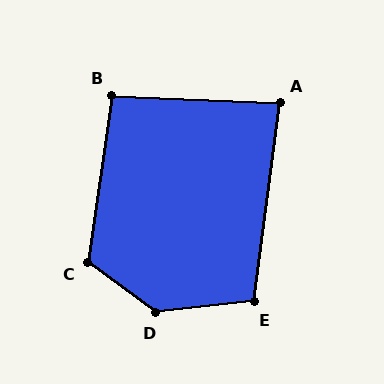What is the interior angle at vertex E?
Approximately 104 degrees (obtuse).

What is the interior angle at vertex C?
Approximately 118 degrees (obtuse).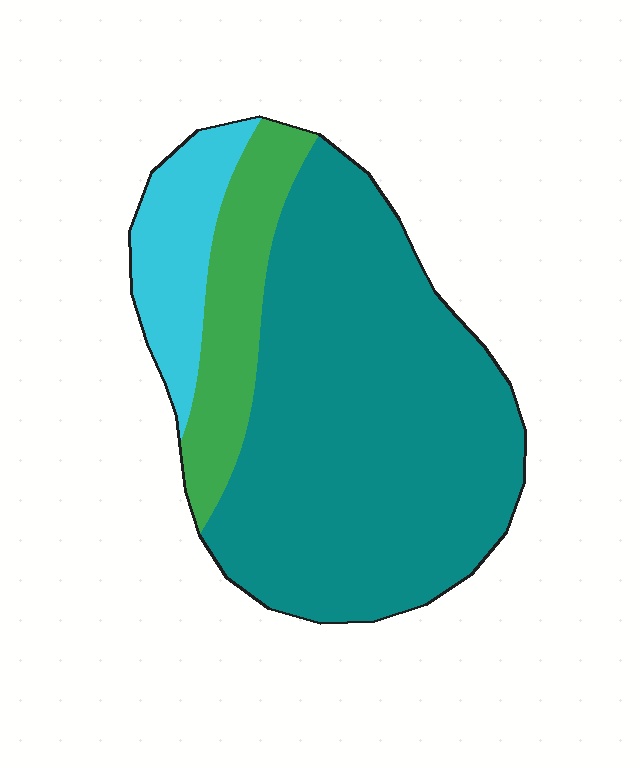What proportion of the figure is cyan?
Cyan takes up less than a sixth of the figure.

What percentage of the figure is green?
Green takes up about one sixth (1/6) of the figure.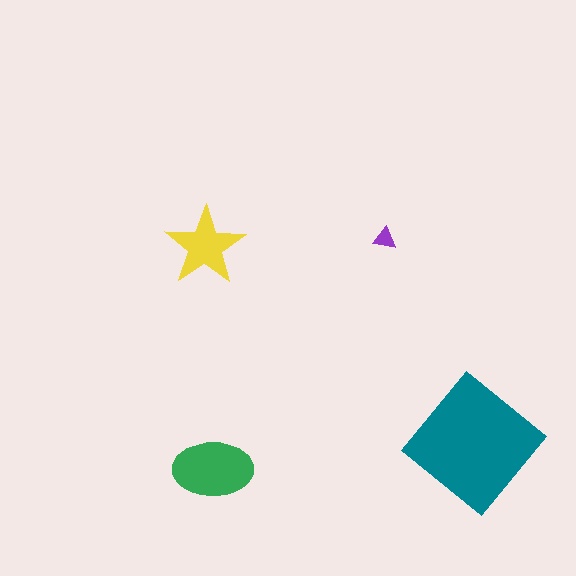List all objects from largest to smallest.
The teal diamond, the green ellipse, the yellow star, the purple triangle.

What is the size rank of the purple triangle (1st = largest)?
4th.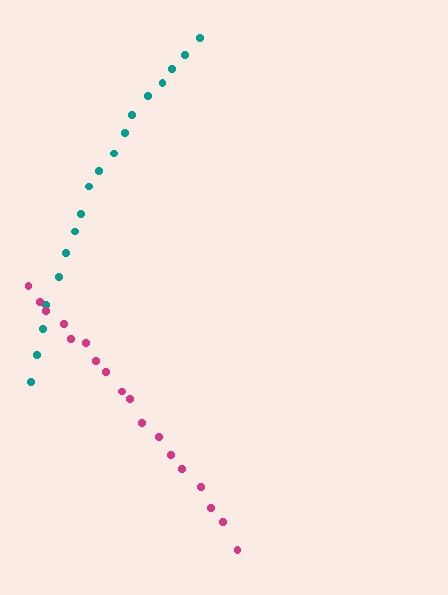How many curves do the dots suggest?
There are 2 distinct paths.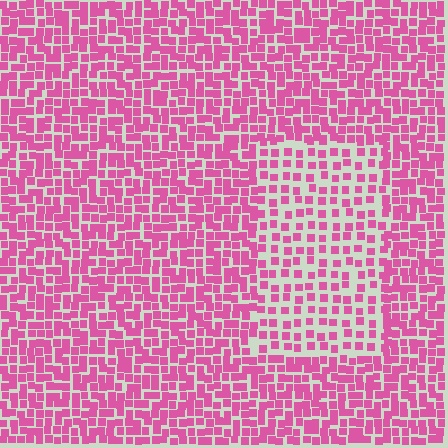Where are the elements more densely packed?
The elements are more densely packed outside the rectangle boundary.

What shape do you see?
I see a rectangle.